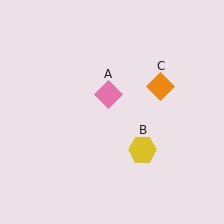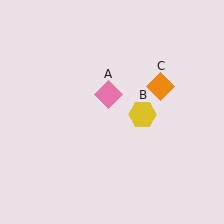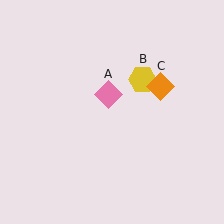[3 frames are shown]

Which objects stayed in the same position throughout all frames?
Pink diamond (object A) and orange diamond (object C) remained stationary.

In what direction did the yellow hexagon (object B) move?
The yellow hexagon (object B) moved up.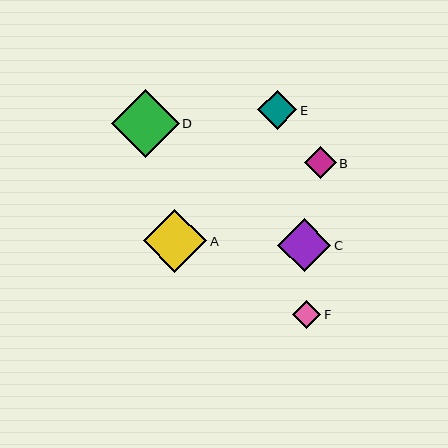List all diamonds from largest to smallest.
From largest to smallest: D, A, C, E, B, F.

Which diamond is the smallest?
Diamond F is the smallest with a size of approximately 29 pixels.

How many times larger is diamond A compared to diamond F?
Diamond A is approximately 2.2 times the size of diamond F.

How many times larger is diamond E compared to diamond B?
Diamond E is approximately 1.2 times the size of diamond B.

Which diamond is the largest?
Diamond D is the largest with a size of approximately 68 pixels.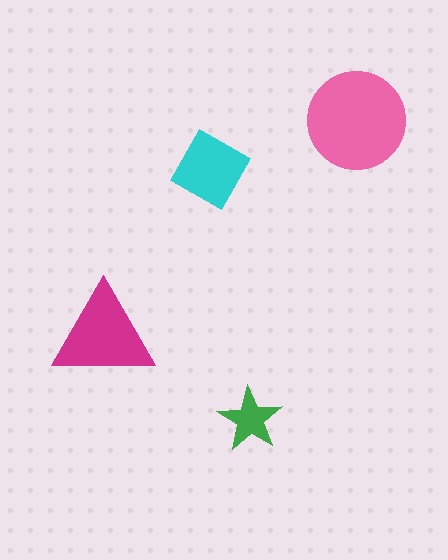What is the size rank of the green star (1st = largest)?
4th.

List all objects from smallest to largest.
The green star, the cyan diamond, the magenta triangle, the pink circle.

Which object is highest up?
The pink circle is topmost.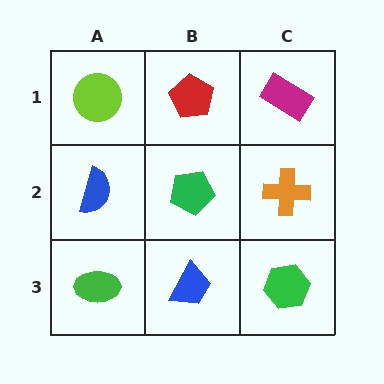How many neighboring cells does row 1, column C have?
2.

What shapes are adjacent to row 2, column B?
A red pentagon (row 1, column B), a blue trapezoid (row 3, column B), a blue semicircle (row 2, column A), an orange cross (row 2, column C).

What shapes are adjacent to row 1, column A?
A blue semicircle (row 2, column A), a red pentagon (row 1, column B).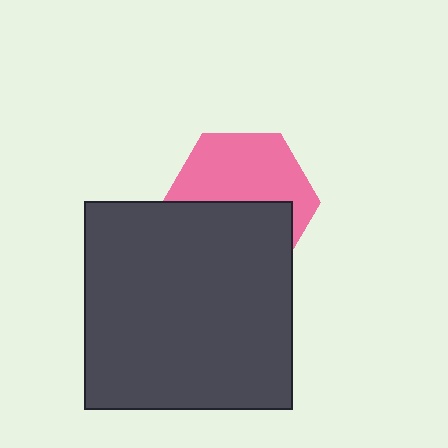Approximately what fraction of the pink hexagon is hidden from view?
Roughly 47% of the pink hexagon is hidden behind the dark gray square.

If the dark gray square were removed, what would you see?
You would see the complete pink hexagon.